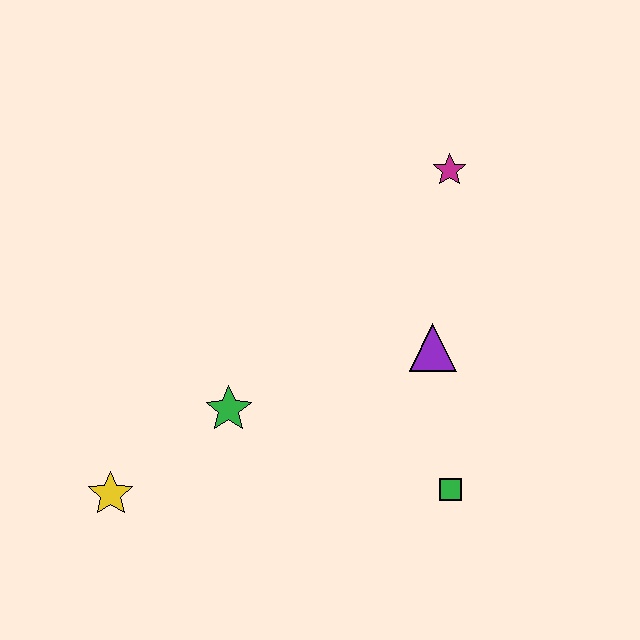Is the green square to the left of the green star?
No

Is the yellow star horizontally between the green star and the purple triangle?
No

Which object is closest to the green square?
The purple triangle is closest to the green square.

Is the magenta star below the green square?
No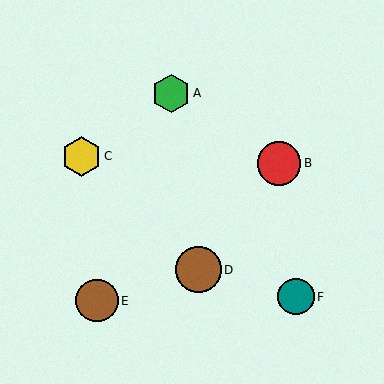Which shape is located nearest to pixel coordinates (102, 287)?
The brown circle (labeled E) at (97, 301) is nearest to that location.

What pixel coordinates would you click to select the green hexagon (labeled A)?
Click at (171, 93) to select the green hexagon A.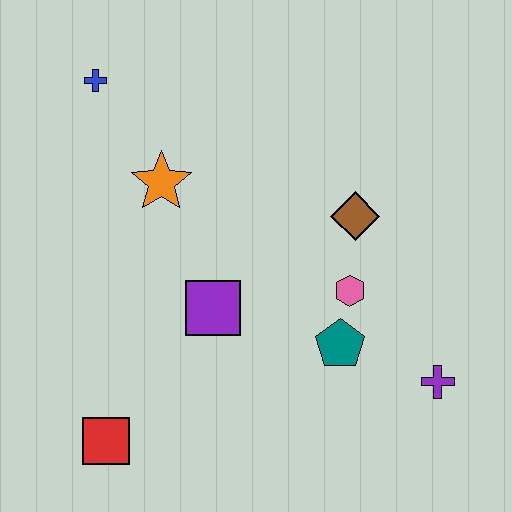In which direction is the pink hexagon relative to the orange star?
The pink hexagon is to the right of the orange star.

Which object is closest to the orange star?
The blue cross is closest to the orange star.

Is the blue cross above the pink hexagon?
Yes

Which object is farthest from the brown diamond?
The red square is farthest from the brown diamond.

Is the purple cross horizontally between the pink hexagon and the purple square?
No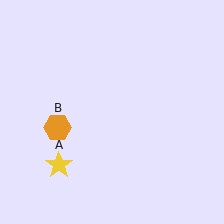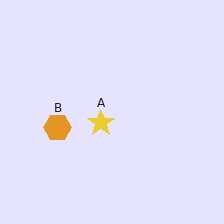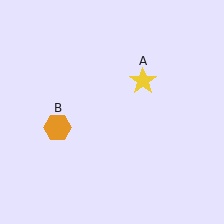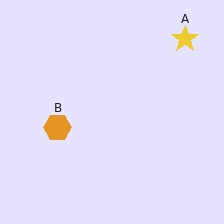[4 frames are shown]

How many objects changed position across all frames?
1 object changed position: yellow star (object A).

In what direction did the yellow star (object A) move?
The yellow star (object A) moved up and to the right.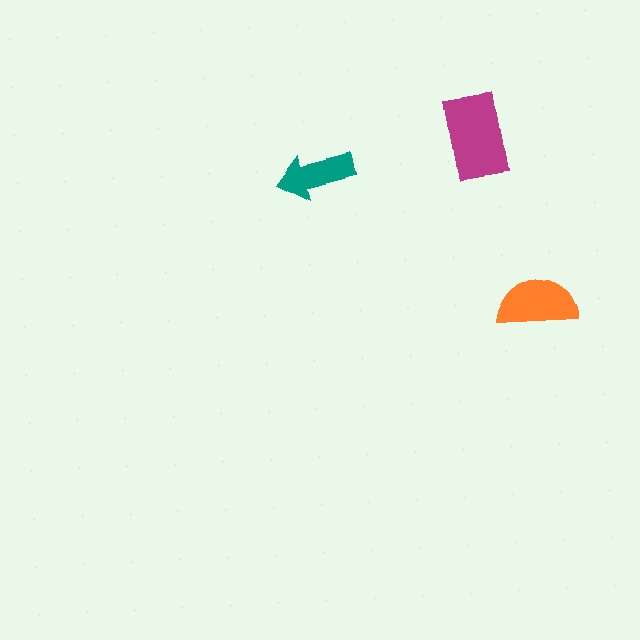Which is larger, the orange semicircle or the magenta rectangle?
The magenta rectangle.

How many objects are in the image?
There are 3 objects in the image.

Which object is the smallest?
The teal arrow.